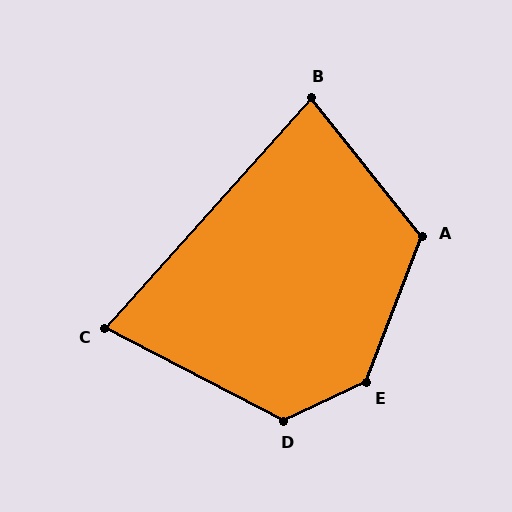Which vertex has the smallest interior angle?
C, at approximately 76 degrees.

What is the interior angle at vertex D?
Approximately 127 degrees (obtuse).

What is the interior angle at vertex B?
Approximately 80 degrees (acute).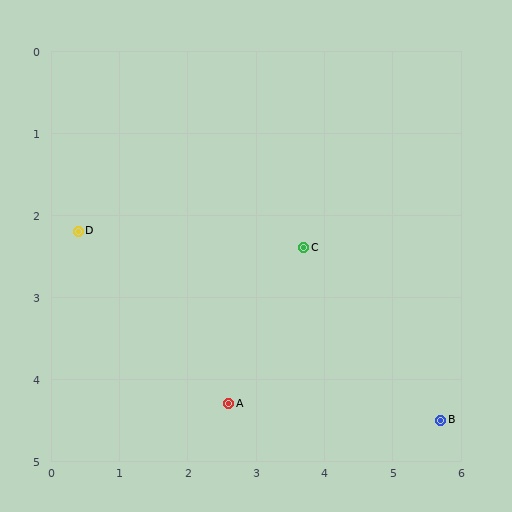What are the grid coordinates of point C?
Point C is at approximately (3.7, 2.4).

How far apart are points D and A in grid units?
Points D and A are about 3.0 grid units apart.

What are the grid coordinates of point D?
Point D is at approximately (0.4, 2.2).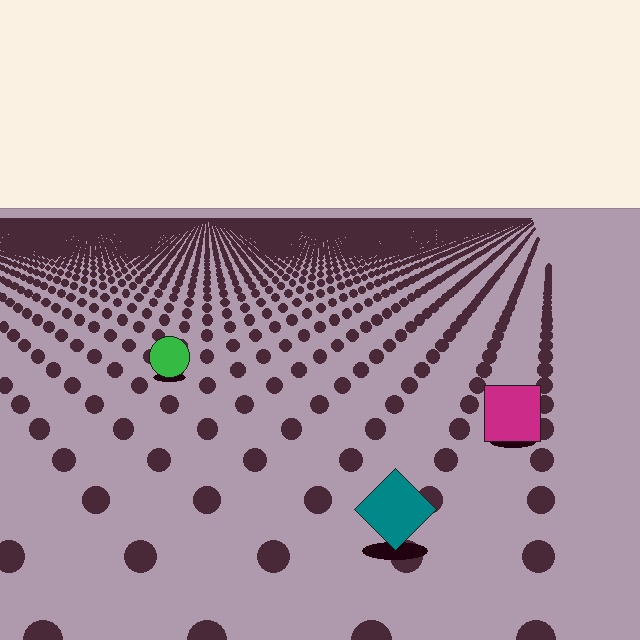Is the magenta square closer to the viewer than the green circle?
Yes. The magenta square is closer — you can tell from the texture gradient: the ground texture is coarser near it.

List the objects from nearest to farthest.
From nearest to farthest: the teal diamond, the magenta square, the green circle.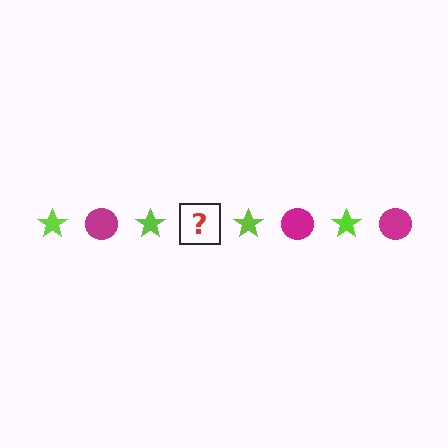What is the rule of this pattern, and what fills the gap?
The rule is that the pattern alternates between lime star and magenta circle. The gap should be filled with a magenta circle.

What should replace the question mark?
The question mark should be replaced with a magenta circle.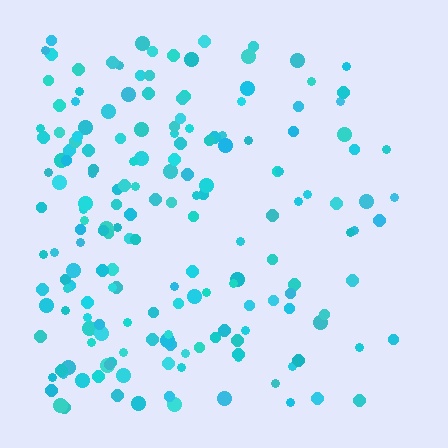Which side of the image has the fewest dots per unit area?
The right.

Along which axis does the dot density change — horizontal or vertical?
Horizontal.